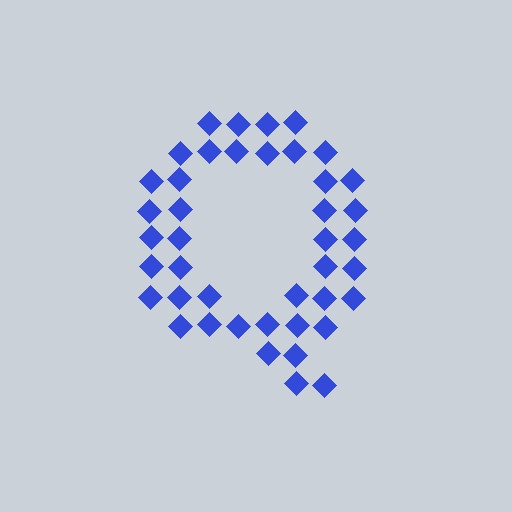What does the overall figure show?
The overall figure shows the letter Q.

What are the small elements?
The small elements are diamonds.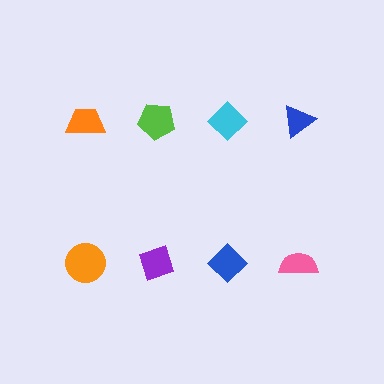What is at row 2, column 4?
A pink semicircle.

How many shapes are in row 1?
4 shapes.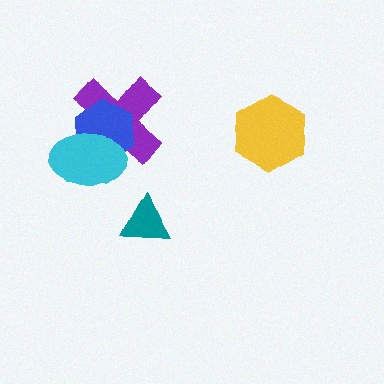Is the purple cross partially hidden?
Yes, it is partially covered by another shape.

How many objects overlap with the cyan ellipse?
2 objects overlap with the cyan ellipse.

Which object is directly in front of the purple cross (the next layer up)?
The blue hexagon is directly in front of the purple cross.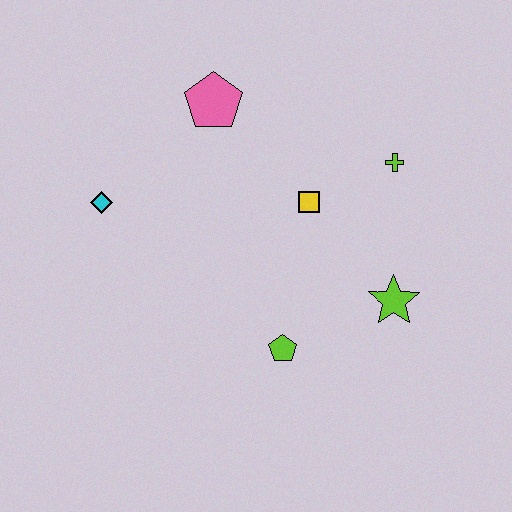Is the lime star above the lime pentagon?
Yes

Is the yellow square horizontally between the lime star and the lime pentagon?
Yes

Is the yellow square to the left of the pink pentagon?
No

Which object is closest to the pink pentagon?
The yellow square is closest to the pink pentagon.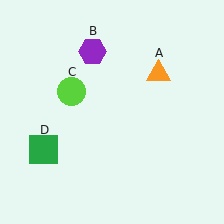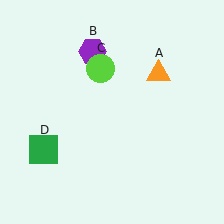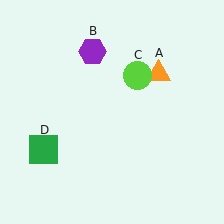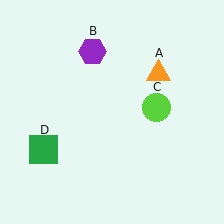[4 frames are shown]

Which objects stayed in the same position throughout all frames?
Orange triangle (object A) and purple hexagon (object B) and green square (object D) remained stationary.